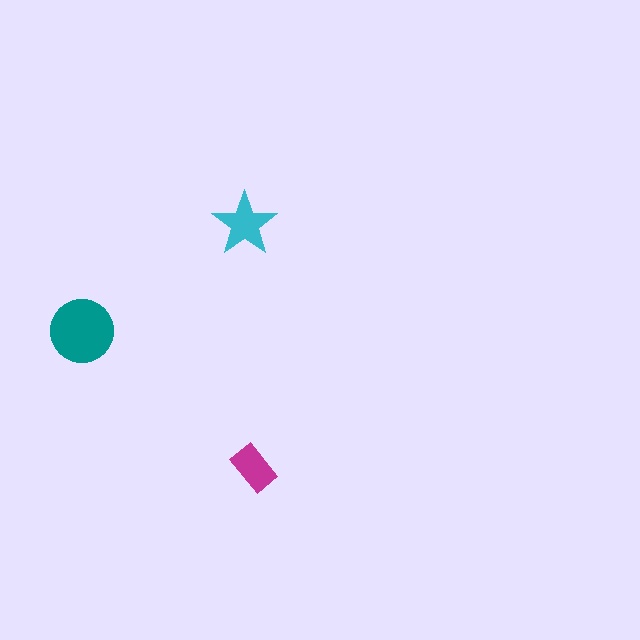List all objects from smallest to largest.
The magenta rectangle, the cyan star, the teal circle.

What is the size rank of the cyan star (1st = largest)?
2nd.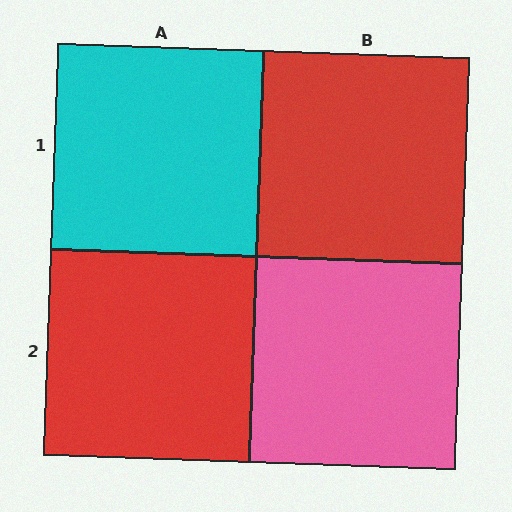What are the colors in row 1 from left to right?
Cyan, red.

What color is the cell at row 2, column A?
Red.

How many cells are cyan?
1 cell is cyan.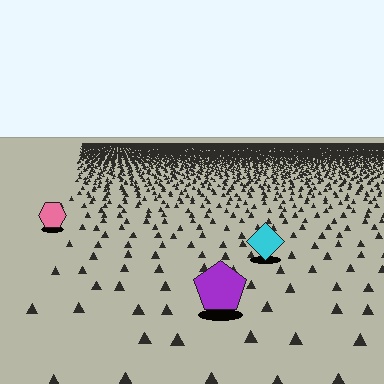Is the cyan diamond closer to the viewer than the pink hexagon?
Yes. The cyan diamond is closer — you can tell from the texture gradient: the ground texture is coarser near it.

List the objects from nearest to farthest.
From nearest to farthest: the purple pentagon, the cyan diamond, the pink hexagon.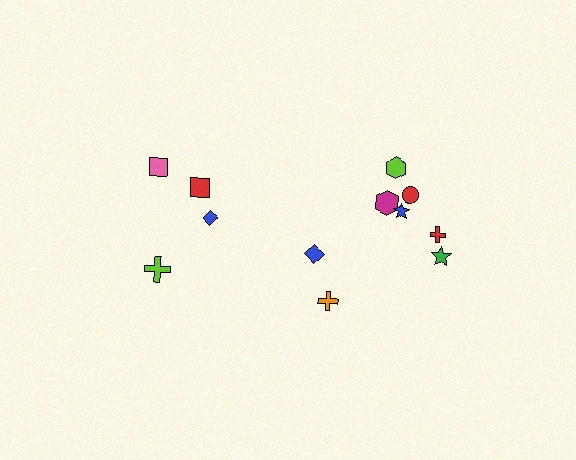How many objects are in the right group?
There are 8 objects.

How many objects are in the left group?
There are 4 objects.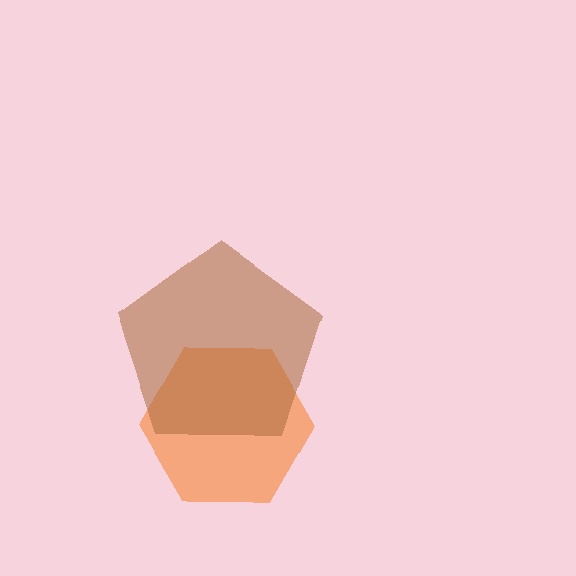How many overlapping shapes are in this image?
There are 2 overlapping shapes in the image.